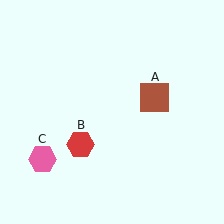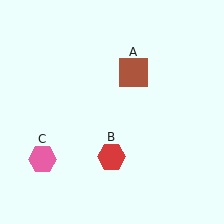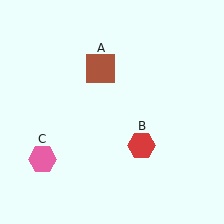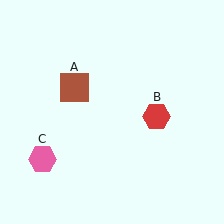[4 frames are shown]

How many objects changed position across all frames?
2 objects changed position: brown square (object A), red hexagon (object B).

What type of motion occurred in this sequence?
The brown square (object A), red hexagon (object B) rotated counterclockwise around the center of the scene.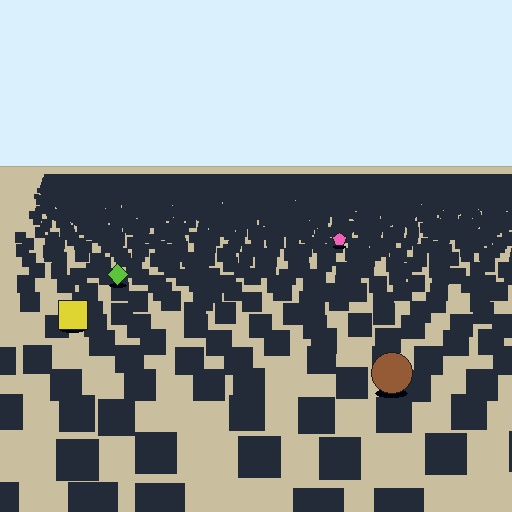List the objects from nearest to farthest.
From nearest to farthest: the brown circle, the yellow square, the lime diamond, the pink pentagon.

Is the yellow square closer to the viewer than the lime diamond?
Yes. The yellow square is closer — you can tell from the texture gradient: the ground texture is coarser near it.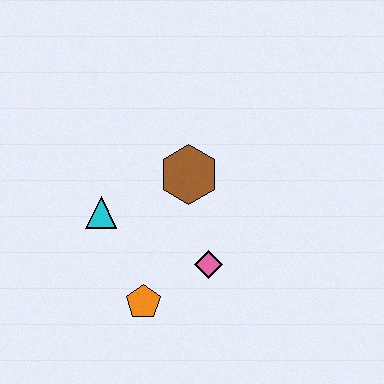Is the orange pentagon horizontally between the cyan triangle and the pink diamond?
Yes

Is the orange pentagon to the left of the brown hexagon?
Yes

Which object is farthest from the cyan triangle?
The pink diamond is farthest from the cyan triangle.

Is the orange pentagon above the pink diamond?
No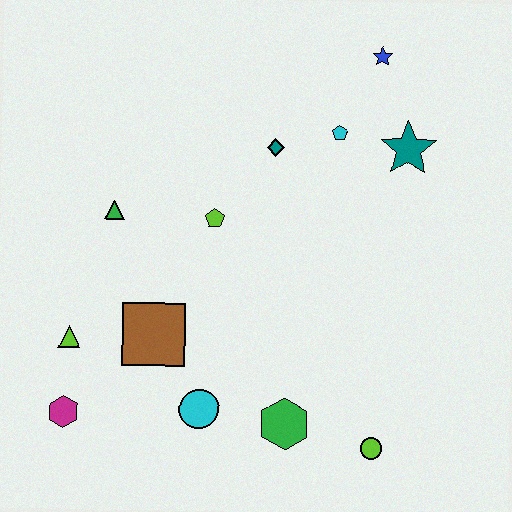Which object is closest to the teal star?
The cyan pentagon is closest to the teal star.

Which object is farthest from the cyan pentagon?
The magenta hexagon is farthest from the cyan pentagon.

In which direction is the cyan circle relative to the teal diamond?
The cyan circle is below the teal diamond.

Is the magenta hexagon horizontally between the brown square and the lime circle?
No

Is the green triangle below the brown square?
No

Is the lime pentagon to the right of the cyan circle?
Yes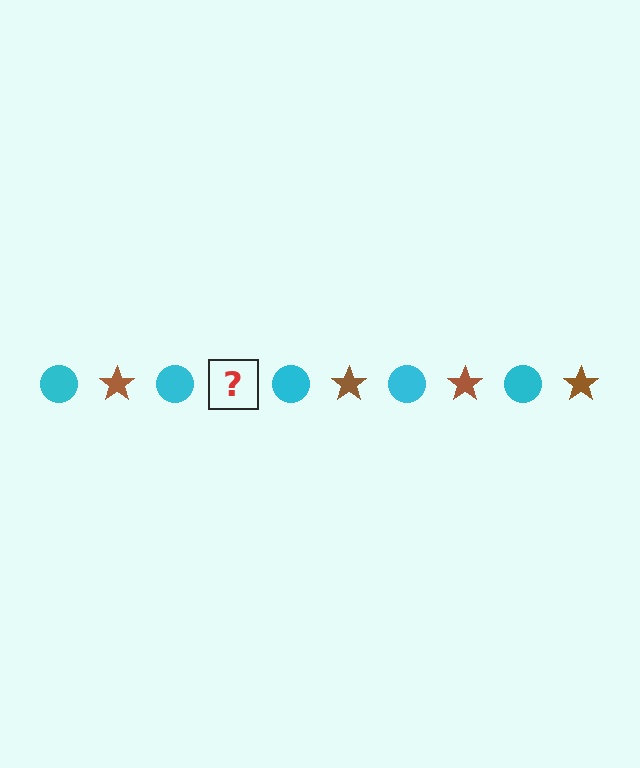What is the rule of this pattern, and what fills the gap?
The rule is that the pattern alternates between cyan circle and brown star. The gap should be filled with a brown star.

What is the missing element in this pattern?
The missing element is a brown star.